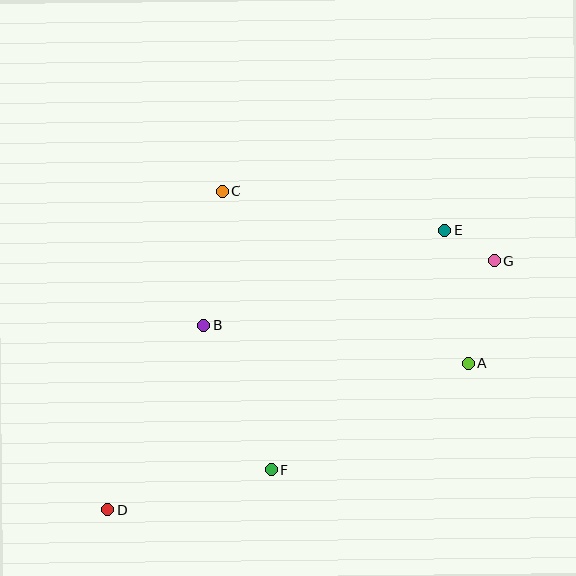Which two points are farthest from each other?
Points D and G are farthest from each other.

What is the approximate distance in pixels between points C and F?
The distance between C and F is approximately 283 pixels.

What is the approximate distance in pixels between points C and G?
The distance between C and G is approximately 280 pixels.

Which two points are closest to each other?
Points E and G are closest to each other.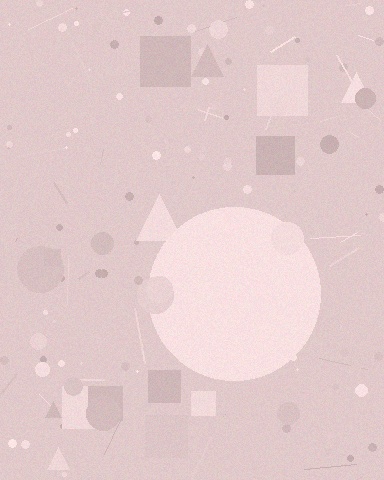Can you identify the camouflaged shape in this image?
The camouflaged shape is a circle.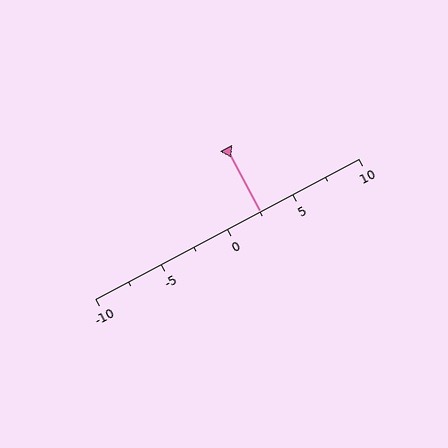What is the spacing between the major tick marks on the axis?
The major ticks are spaced 5 apart.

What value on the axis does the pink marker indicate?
The marker indicates approximately 2.5.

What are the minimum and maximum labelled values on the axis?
The axis runs from -10 to 10.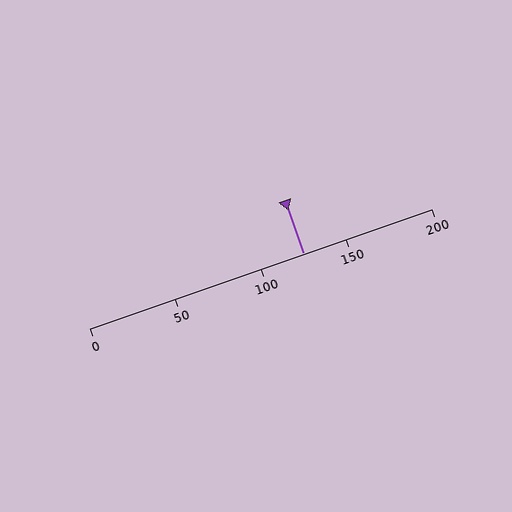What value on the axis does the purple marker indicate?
The marker indicates approximately 125.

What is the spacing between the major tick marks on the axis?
The major ticks are spaced 50 apart.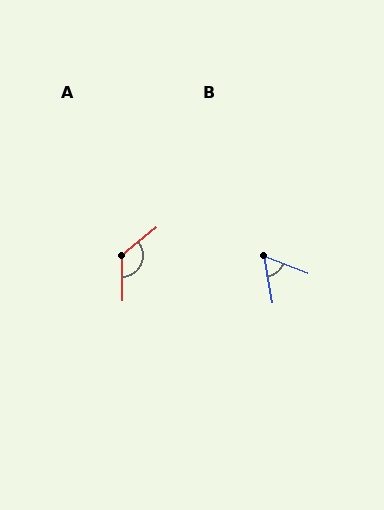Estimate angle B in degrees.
Approximately 59 degrees.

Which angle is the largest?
A, at approximately 129 degrees.